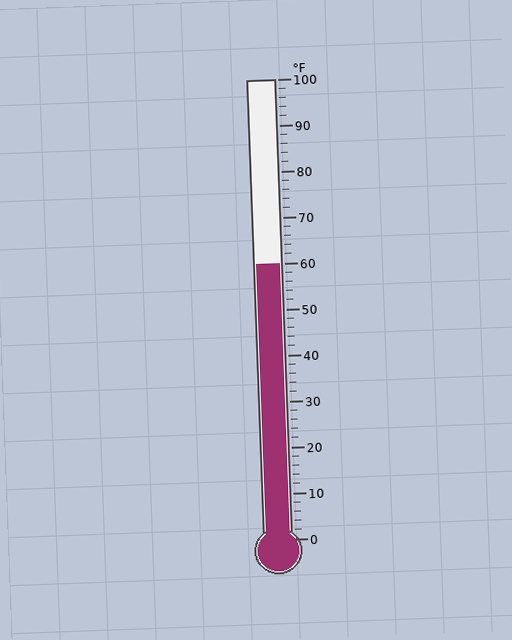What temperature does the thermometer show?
The thermometer shows approximately 60°F.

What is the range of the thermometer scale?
The thermometer scale ranges from 0°F to 100°F.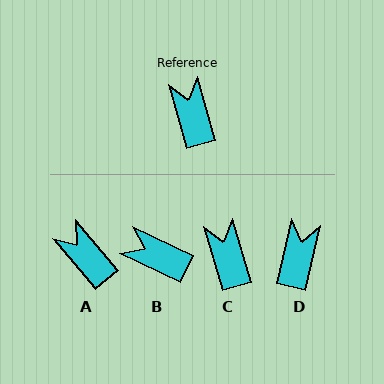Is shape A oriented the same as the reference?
No, it is off by about 24 degrees.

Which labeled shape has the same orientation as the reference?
C.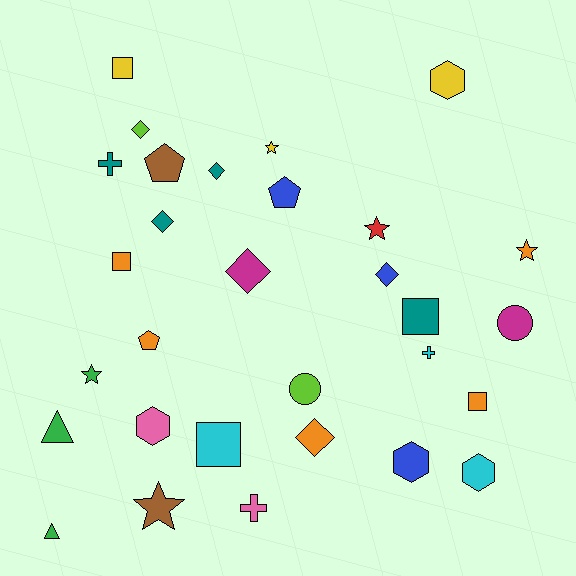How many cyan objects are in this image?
There are 3 cyan objects.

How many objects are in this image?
There are 30 objects.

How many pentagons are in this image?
There are 3 pentagons.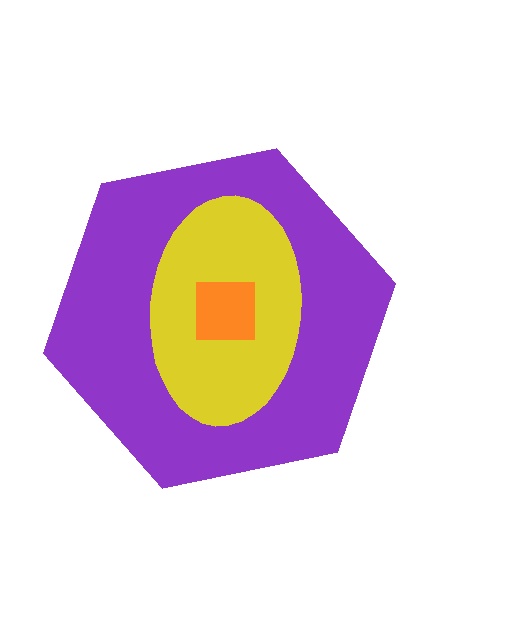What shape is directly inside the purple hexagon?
The yellow ellipse.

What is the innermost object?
The orange square.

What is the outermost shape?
The purple hexagon.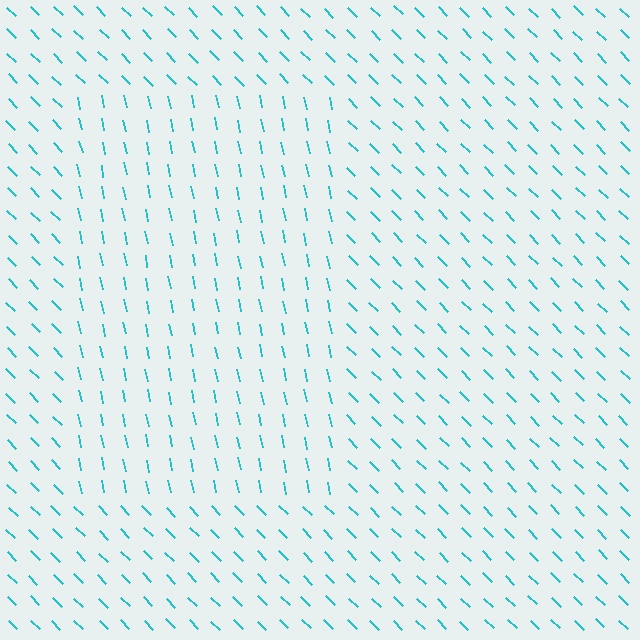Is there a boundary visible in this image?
Yes, there is a texture boundary formed by a change in line orientation.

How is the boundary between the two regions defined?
The boundary is defined purely by a change in line orientation (approximately 33 degrees difference). All lines are the same color and thickness.